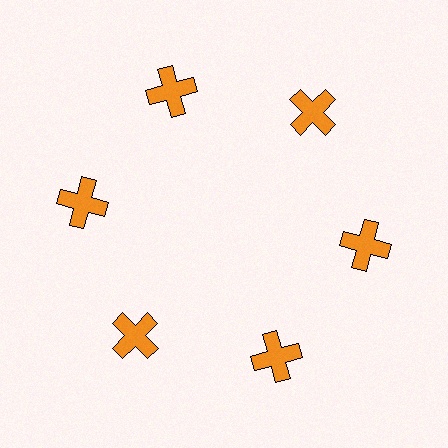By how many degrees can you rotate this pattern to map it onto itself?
The pattern maps onto itself every 60 degrees of rotation.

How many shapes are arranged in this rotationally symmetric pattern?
There are 6 shapes, arranged in 6 groups of 1.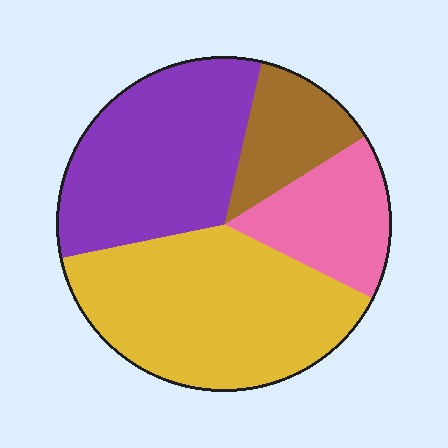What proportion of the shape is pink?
Pink takes up about one sixth (1/6) of the shape.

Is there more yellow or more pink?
Yellow.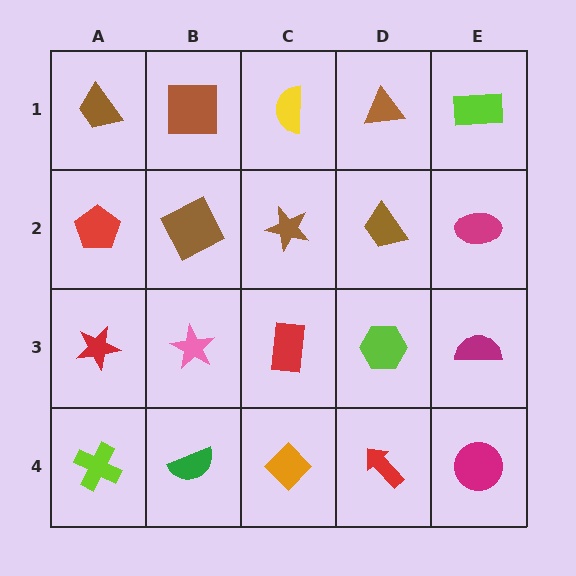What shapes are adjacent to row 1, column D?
A brown trapezoid (row 2, column D), a yellow semicircle (row 1, column C), a lime rectangle (row 1, column E).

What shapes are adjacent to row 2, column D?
A brown triangle (row 1, column D), a lime hexagon (row 3, column D), a brown star (row 2, column C), a magenta ellipse (row 2, column E).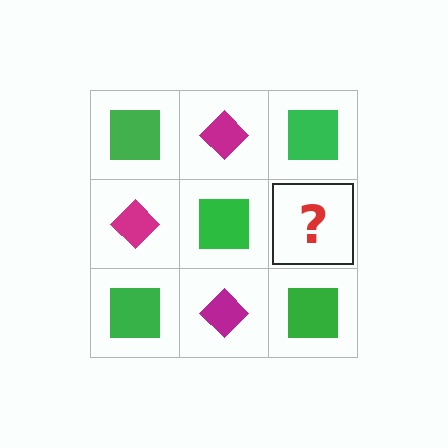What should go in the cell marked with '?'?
The missing cell should contain a magenta diamond.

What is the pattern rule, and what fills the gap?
The rule is that it alternates green square and magenta diamond in a checkerboard pattern. The gap should be filled with a magenta diamond.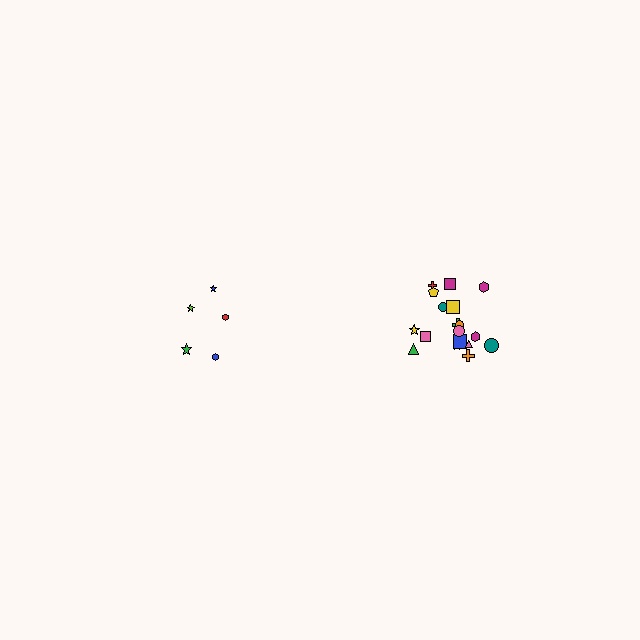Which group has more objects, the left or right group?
The right group.